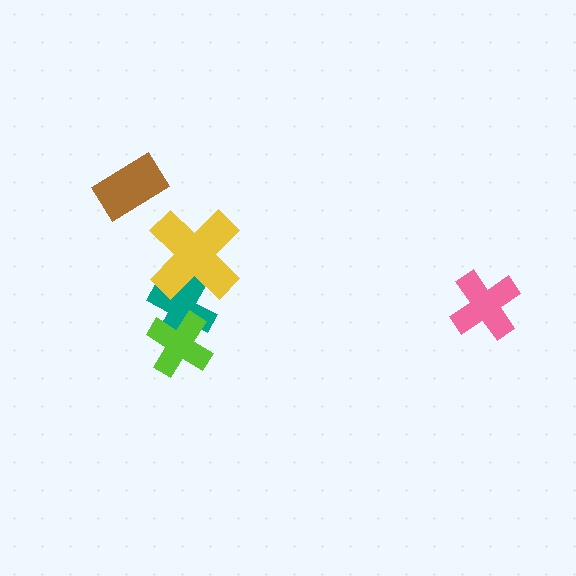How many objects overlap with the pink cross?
0 objects overlap with the pink cross.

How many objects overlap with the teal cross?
2 objects overlap with the teal cross.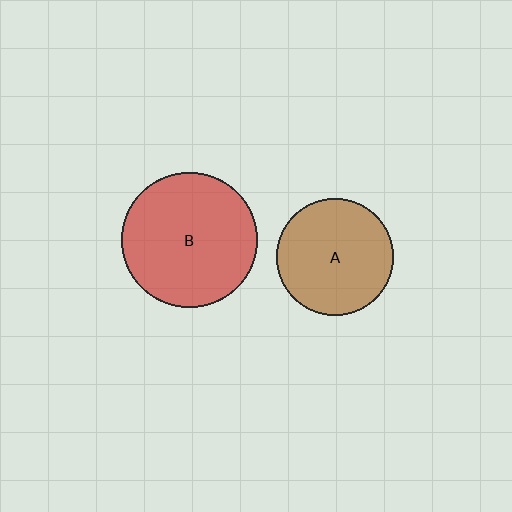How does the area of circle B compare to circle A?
Approximately 1.3 times.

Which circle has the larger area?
Circle B (red).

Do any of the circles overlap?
No, none of the circles overlap.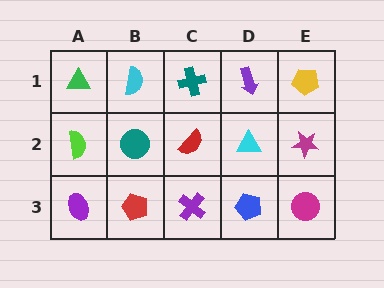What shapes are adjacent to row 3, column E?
A magenta star (row 2, column E), a blue pentagon (row 3, column D).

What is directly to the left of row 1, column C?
A cyan semicircle.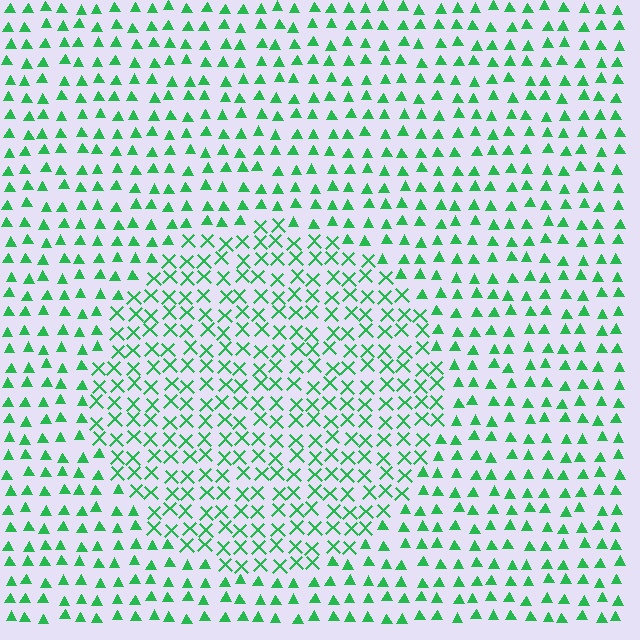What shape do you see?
I see a circle.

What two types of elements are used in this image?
The image uses X marks inside the circle region and triangles outside it.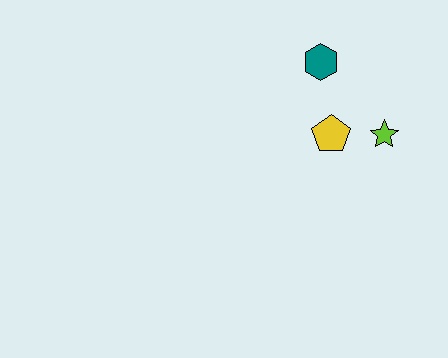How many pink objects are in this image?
There are no pink objects.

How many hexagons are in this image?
There is 1 hexagon.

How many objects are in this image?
There are 3 objects.